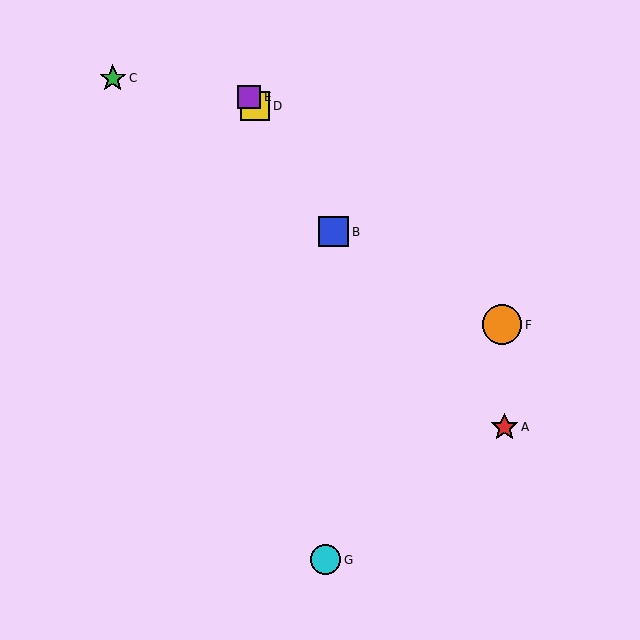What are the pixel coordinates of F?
Object F is at (502, 325).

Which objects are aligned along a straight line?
Objects B, D, E are aligned along a straight line.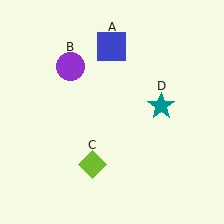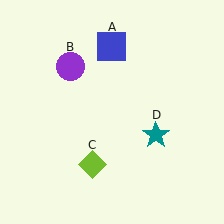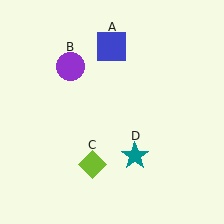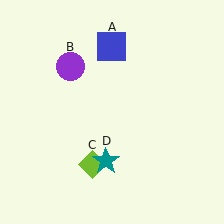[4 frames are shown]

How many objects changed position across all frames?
1 object changed position: teal star (object D).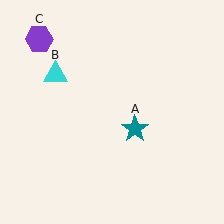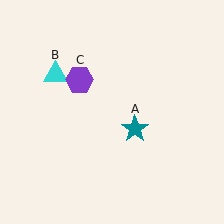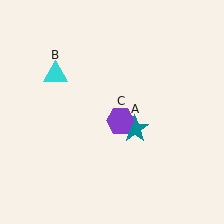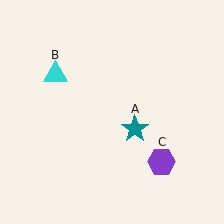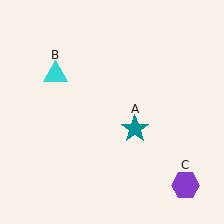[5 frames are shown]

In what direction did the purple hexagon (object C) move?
The purple hexagon (object C) moved down and to the right.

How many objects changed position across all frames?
1 object changed position: purple hexagon (object C).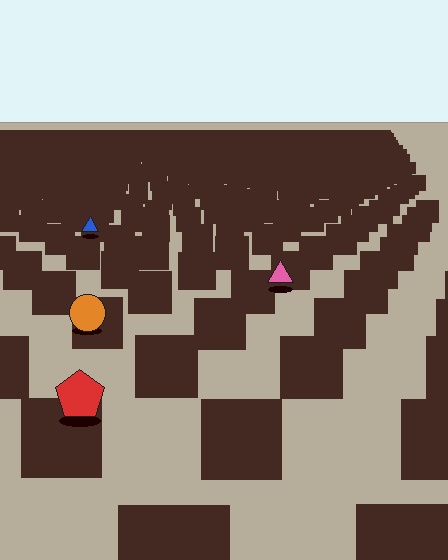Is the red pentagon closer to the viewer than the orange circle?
Yes. The red pentagon is closer — you can tell from the texture gradient: the ground texture is coarser near it.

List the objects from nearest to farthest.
From nearest to farthest: the red pentagon, the orange circle, the pink triangle, the blue triangle.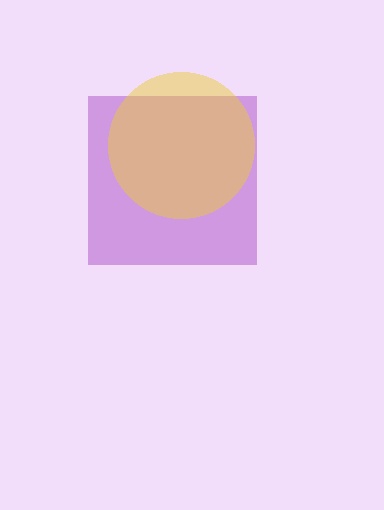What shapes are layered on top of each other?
The layered shapes are: a purple square, a yellow circle.